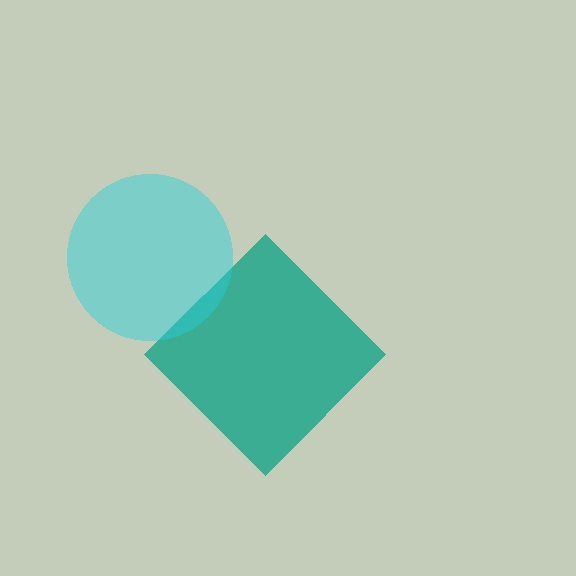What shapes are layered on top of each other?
The layered shapes are: a teal diamond, a cyan circle.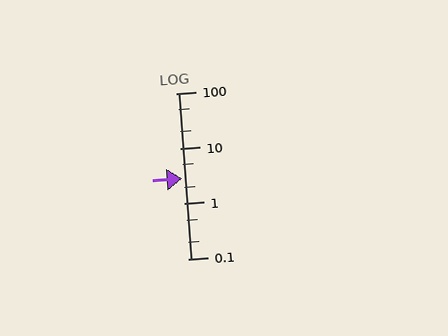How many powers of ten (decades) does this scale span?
The scale spans 3 decades, from 0.1 to 100.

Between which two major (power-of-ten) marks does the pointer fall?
The pointer is between 1 and 10.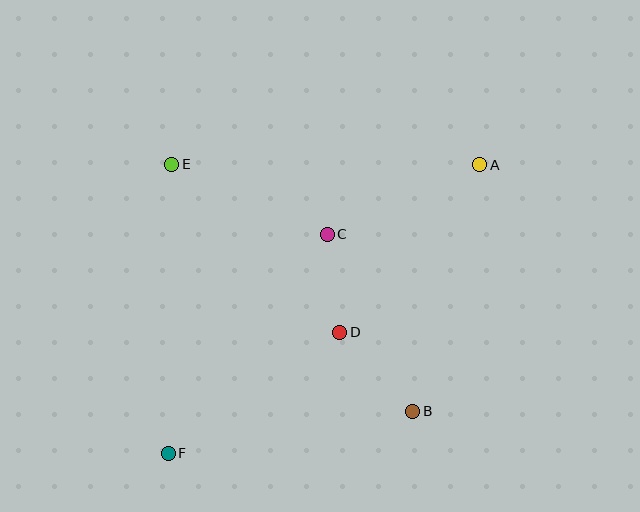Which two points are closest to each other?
Points C and D are closest to each other.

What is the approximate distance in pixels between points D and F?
The distance between D and F is approximately 210 pixels.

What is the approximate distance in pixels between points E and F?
The distance between E and F is approximately 289 pixels.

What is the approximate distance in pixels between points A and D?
The distance between A and D is approximately 219 pixels.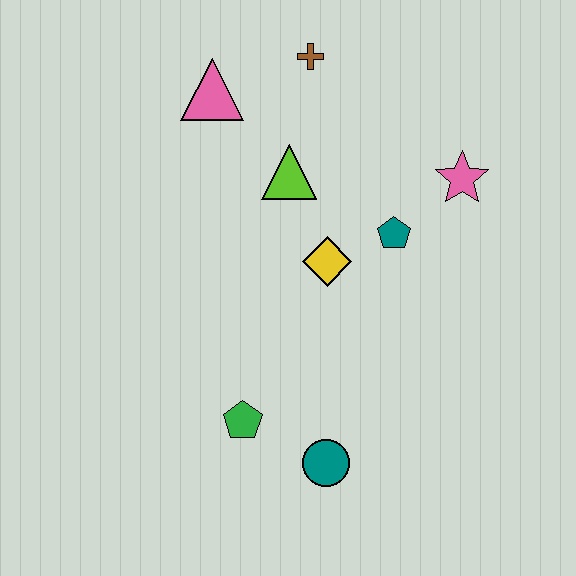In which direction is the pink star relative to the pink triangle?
The pink star is to the right of the pink triangle.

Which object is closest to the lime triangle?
The yellow diamond is closest to the lime triangle.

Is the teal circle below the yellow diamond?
Yes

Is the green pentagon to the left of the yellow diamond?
Yes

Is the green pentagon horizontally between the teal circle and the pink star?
No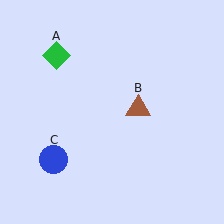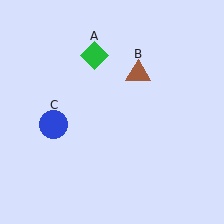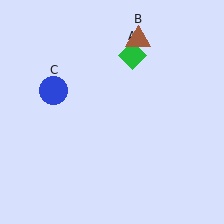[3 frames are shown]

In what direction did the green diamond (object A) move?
The green diamond (object A) moved right.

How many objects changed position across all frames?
3 objects changed position: green diamond (object A), brown triangle (object B), blue circle (object C).